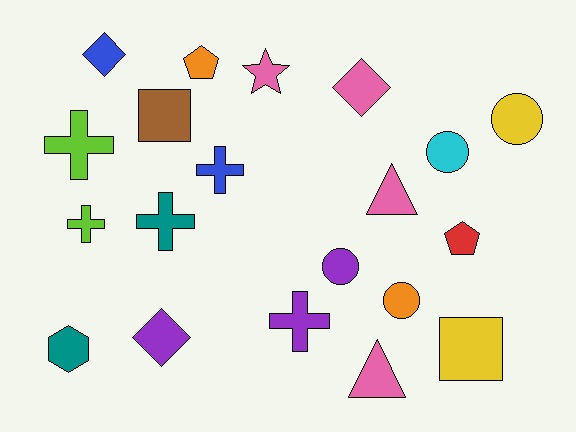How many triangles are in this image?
There are 2 triangles.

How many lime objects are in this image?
There are 2 lime objects.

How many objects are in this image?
There are 20 objects.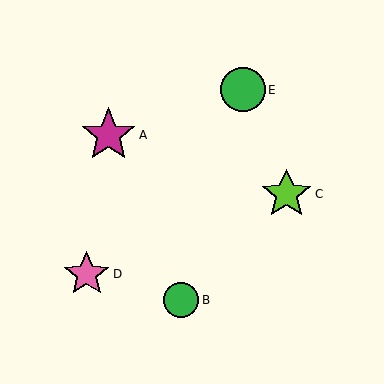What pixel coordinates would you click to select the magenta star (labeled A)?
Click at (109, 135) to select the magenta star A.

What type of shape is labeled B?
Shape B is a green circle.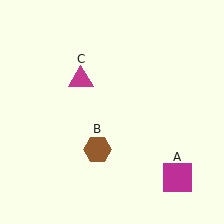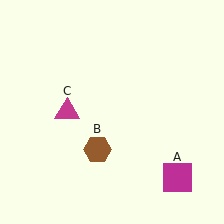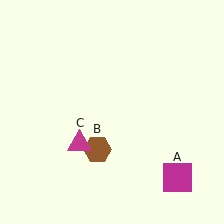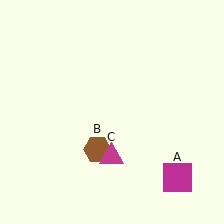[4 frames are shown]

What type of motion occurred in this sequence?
The magenta triangle (object C) rotated counterclockwise around the center of the scene.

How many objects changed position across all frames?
1 object changed position: magenta triangle (object C).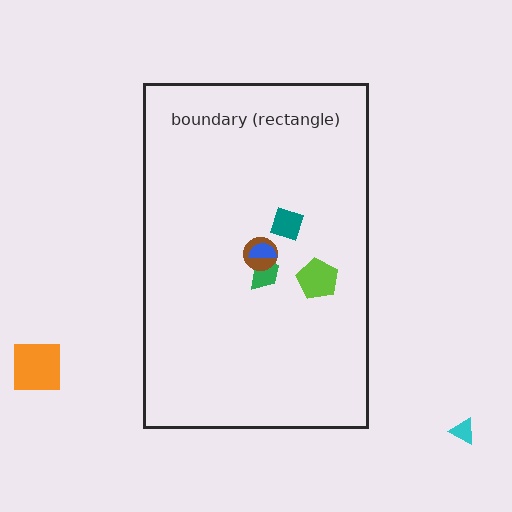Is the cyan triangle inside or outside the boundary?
Outside.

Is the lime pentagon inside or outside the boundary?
Inside.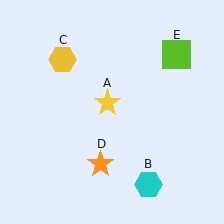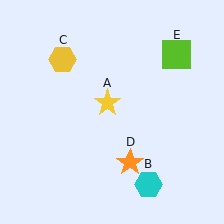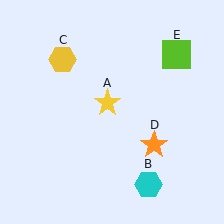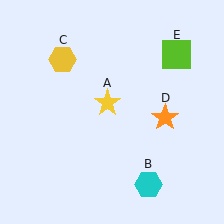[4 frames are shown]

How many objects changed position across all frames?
1 object changed position: orange star (object D).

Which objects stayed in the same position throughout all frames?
Yellow star (object A) and cyan hexagon (object B) and yellow hexagon (object C) and lime square (object E) remained stationary.